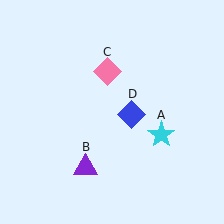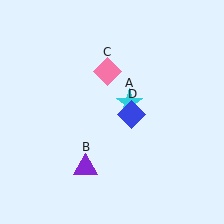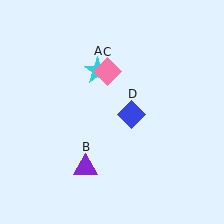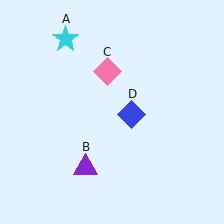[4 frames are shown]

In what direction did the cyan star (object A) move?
The cyan star (object A) moved up and to the left.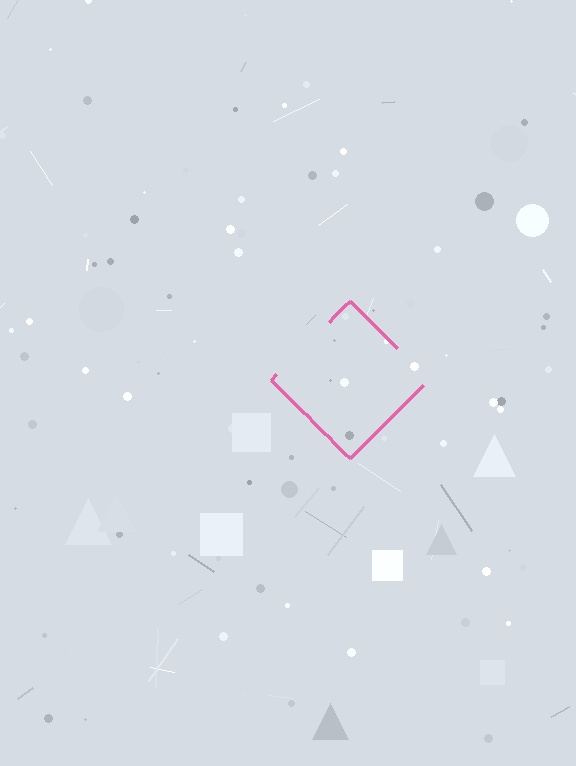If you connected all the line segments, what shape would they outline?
They would outline a diamond.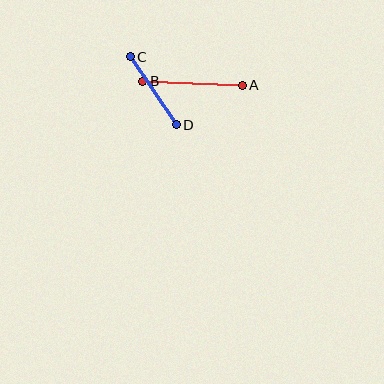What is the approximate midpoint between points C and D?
The midpoint is at approximately (153, 91) pixels.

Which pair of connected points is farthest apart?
Points A and B are farthest apart.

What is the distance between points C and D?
The distance is approximately 82 pixels.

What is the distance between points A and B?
The distance is approximately 99 pixels.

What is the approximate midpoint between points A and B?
The midpoint is at approximately (192, 83) pixels.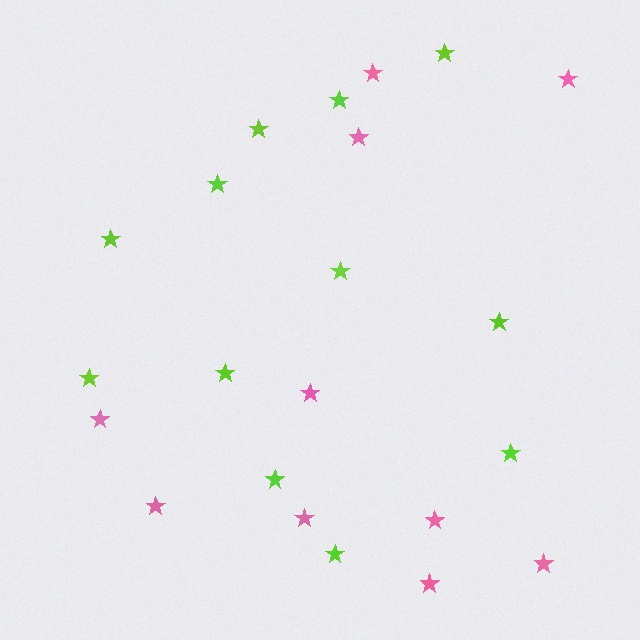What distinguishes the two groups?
There are 2 groups: one group of pink stars (10) and one group of lime stars (12).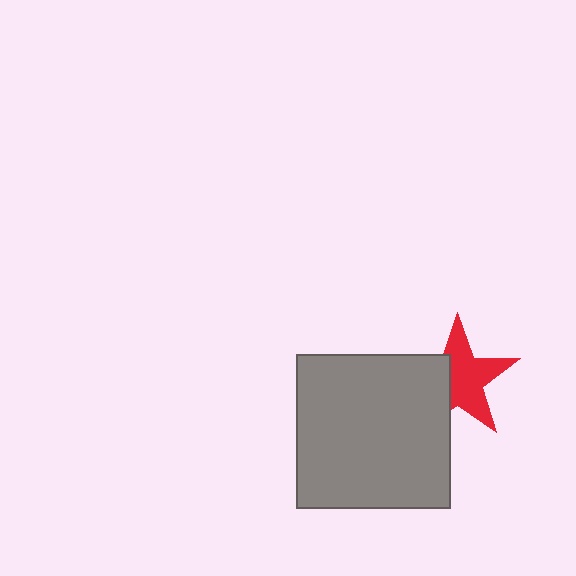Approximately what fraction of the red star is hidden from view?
Roughly 38% of the red star is hidden behind the gray square.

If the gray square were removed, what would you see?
You would see the complete red star.